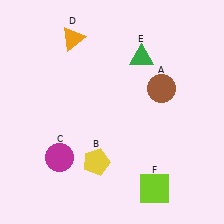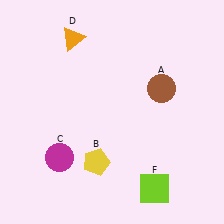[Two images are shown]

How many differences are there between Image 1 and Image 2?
There is 1 difference between the two images.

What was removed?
The green triangle (E) was removed in Image 2.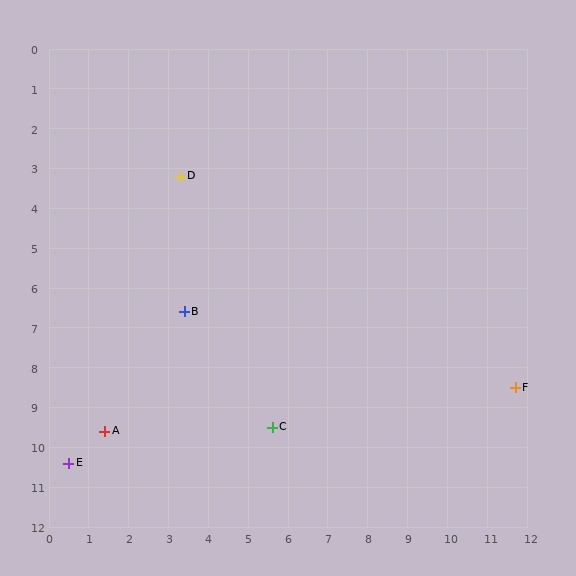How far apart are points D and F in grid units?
Points D and F are about 9.9 grid units apart.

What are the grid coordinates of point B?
Point B is at approximately (3.4, 6.6).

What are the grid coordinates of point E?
Point E is at approximately (0.5, 10.4).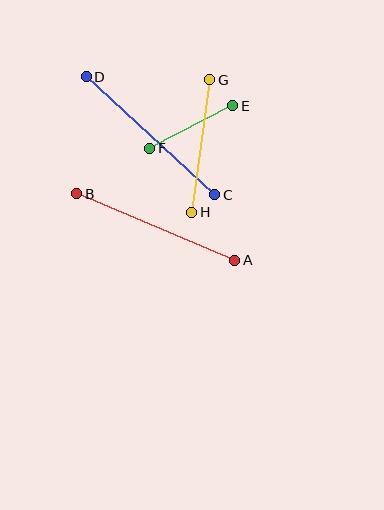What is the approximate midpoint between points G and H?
The midpoint is at approximately (201, 146) pixels.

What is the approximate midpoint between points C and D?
The midpoint is at approximately (150, 136) pixels.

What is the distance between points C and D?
The distance is approximately 174 pixels.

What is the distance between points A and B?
The distance is approximately 171 pixels.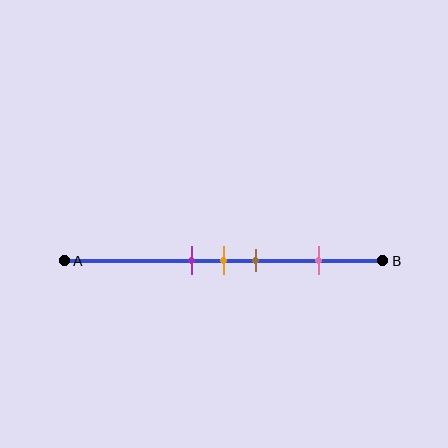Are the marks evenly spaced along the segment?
No, the marks are not evenly spaced.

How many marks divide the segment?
There are 4 marks dividing the segment.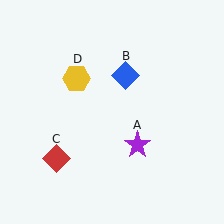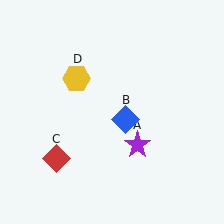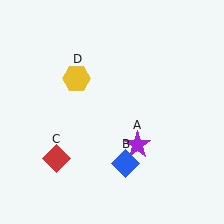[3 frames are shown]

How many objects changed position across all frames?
1 object changed position: blue diamond (object B).